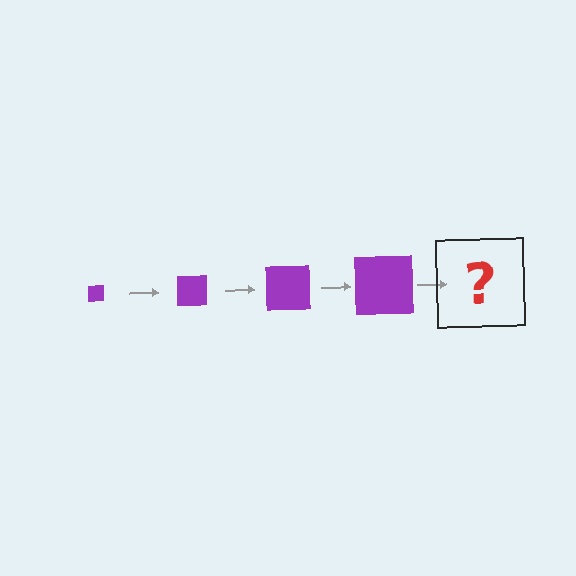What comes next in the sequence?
The next element should be a purple square, larger than the previous one.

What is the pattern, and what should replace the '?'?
The pattern is that the square gets progressively larger each step. The '?' should be a purple square, larger than the previous one.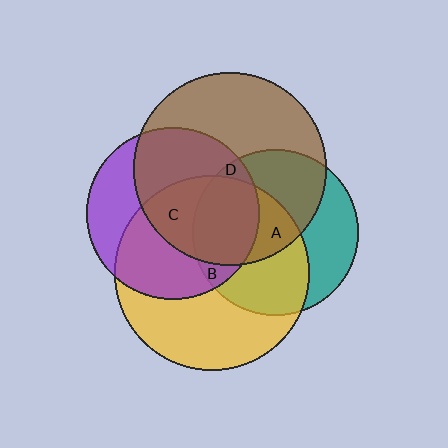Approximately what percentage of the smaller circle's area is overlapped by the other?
Approximately 55%.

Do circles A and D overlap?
Yes.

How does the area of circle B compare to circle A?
Approximately 1.4 times.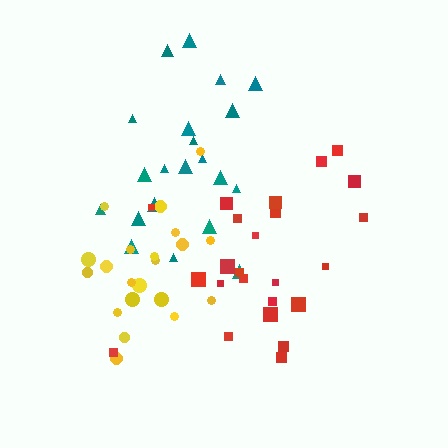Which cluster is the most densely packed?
Yellow.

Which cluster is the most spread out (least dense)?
Teal.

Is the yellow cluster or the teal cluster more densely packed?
Yellow.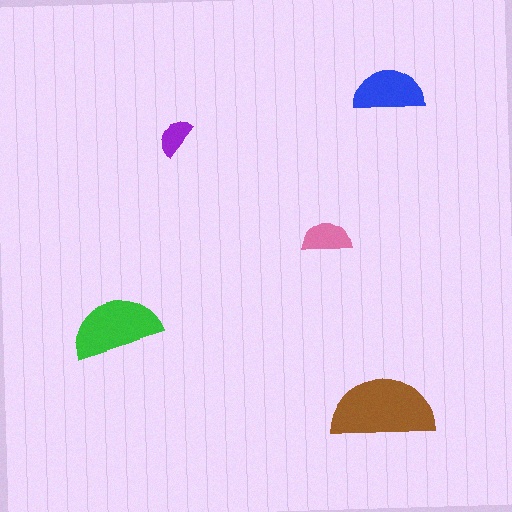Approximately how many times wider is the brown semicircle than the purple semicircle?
About 2.5 times wider.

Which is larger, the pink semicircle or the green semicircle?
The green one.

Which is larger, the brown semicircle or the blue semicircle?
The brown one.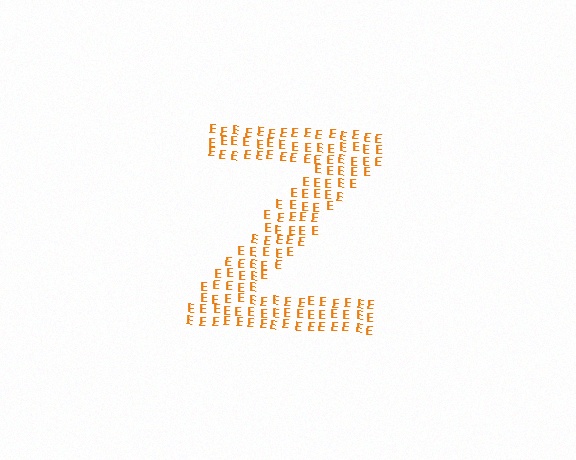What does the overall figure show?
The overall figure shows the letter Z.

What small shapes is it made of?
It is made of small letter E's.